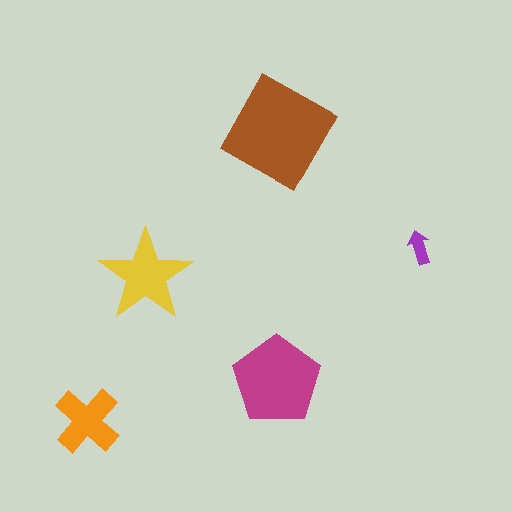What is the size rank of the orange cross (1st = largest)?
4th.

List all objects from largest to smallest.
The brown square, the magenta pentagon, the yellow star, the orange cross, the purple arrow.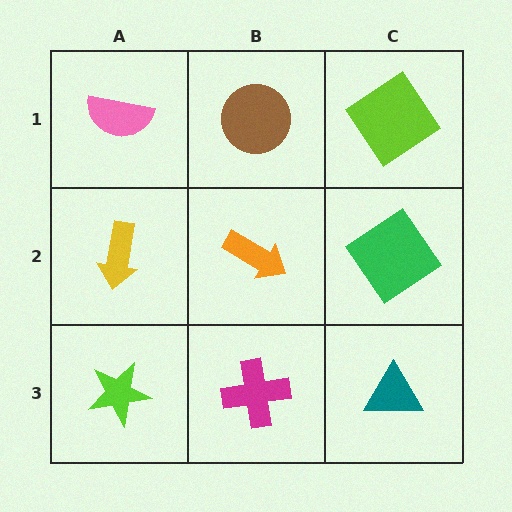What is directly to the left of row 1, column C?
A brown circle.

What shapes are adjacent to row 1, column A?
A yellow arrow (row 2, column A), a brown circle (row 1, column B).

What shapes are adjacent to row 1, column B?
An orange arrow (row 2, column B), a pink semicircle (row 1, column A), a lime diamond (row 1, column C).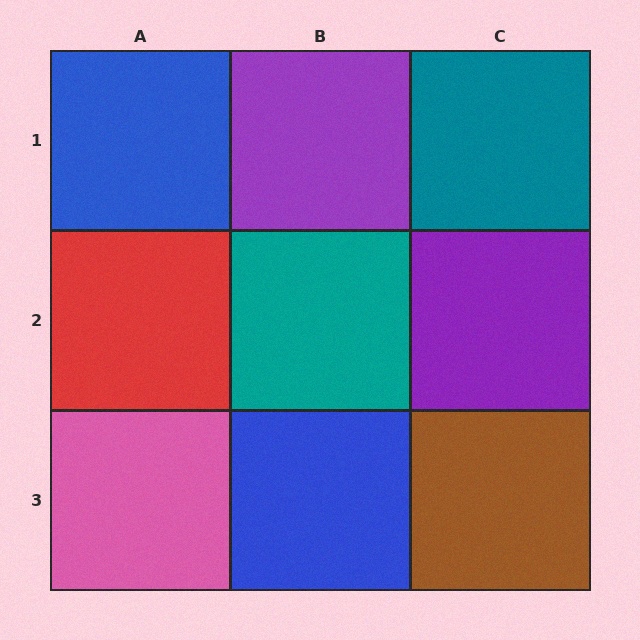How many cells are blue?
2 cells are blue.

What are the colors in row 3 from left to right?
Pink, blue, brown.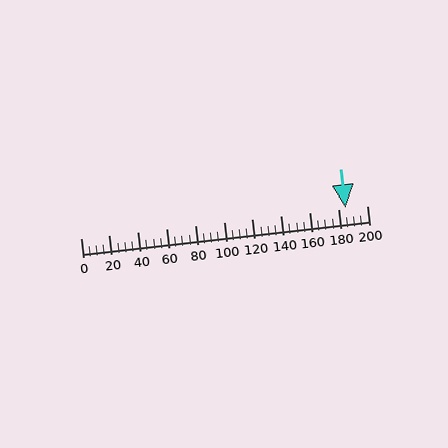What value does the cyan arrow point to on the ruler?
The cyan arrow points to approximately 185.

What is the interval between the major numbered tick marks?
The major tick marks are spaced 20 units apart.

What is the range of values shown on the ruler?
The ruler shows values from 0 to 200.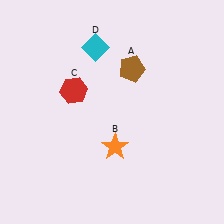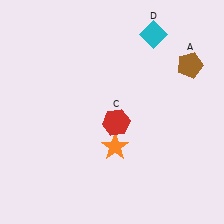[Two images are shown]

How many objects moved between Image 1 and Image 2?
3 objects moved between the two images.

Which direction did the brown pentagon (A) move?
The brown pentagon (A) moved right.